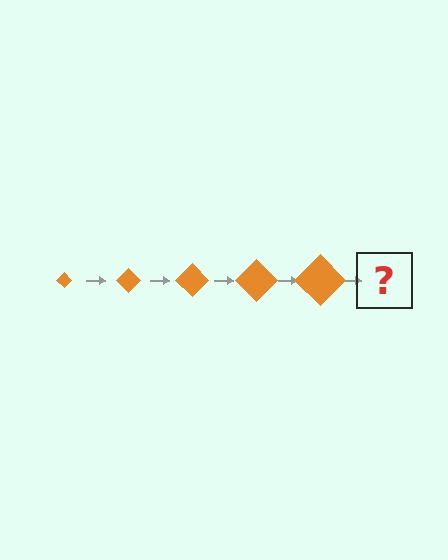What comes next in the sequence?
The next element should be an orange diamond, larger than the previous one.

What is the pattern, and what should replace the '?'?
The pattern is that the diamond gets progressively larger each step. The '?' should be an orange diamond, larger than the previous one.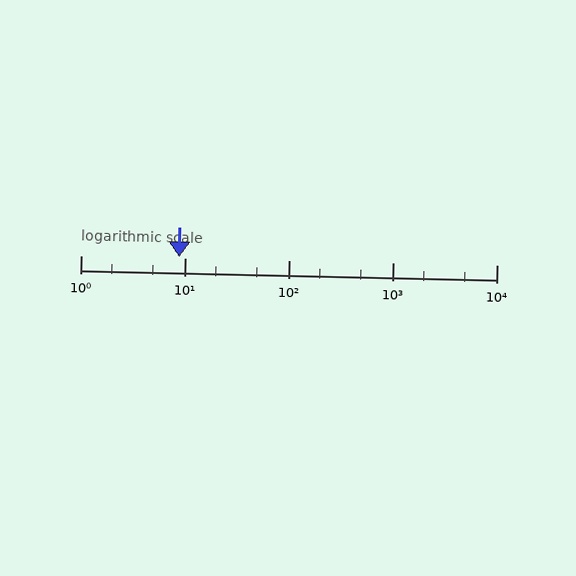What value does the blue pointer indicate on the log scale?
The pointer indicates approximately 8.8.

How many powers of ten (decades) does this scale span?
The scale spans 4 decades, from 1 to 10000.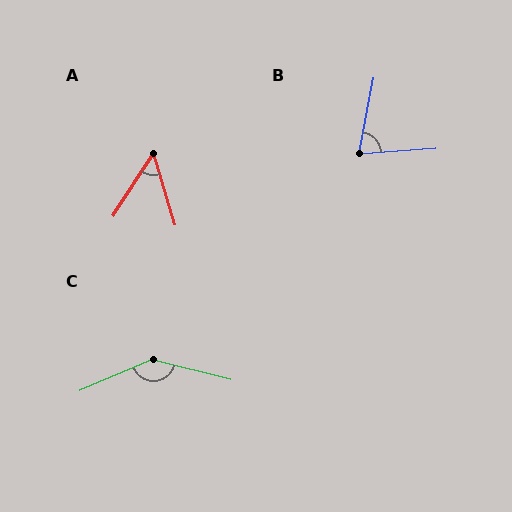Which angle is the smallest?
A, at approximately 50 degrees.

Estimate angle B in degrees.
Approximately 75 degrees.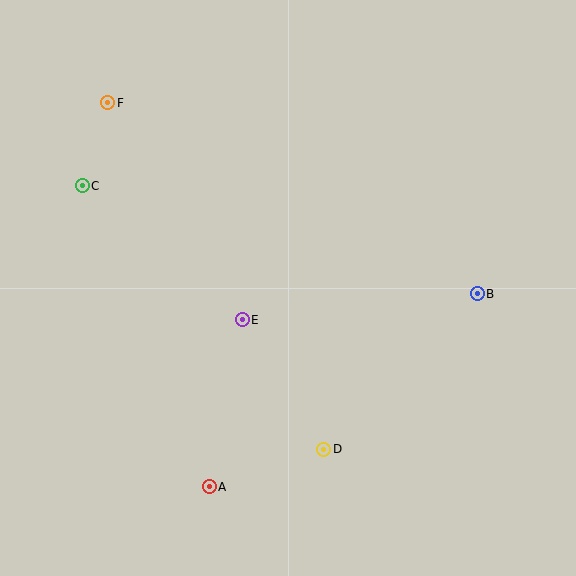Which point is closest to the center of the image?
Point E at (242, 320) is closest to the center.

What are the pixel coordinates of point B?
Point B is at (477, 294).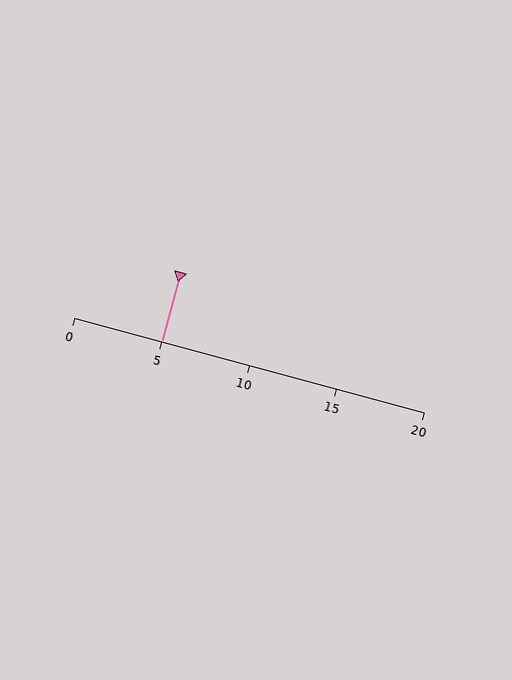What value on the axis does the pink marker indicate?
The marker indicates approximately 5.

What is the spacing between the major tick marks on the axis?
The major ticks are spaced 5 apart.